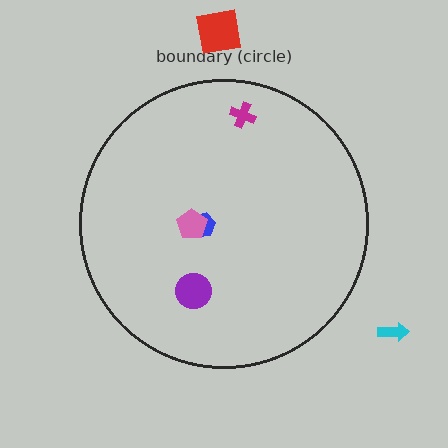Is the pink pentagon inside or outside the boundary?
Inside.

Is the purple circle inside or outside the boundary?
Inside.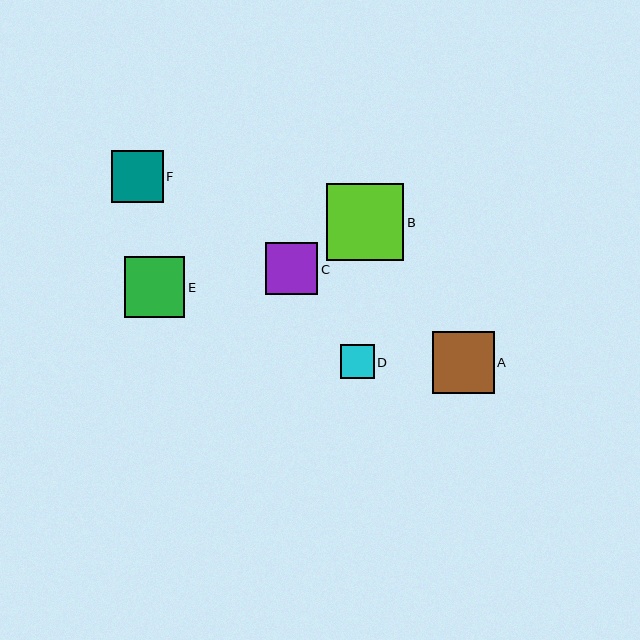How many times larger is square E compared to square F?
Square E is approximately 1.2 times the size of square F.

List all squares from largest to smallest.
From largest to smallest: B, A, E, C, F, D.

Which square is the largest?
Square B is the largest with a size of approximately 77 pixels.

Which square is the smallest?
Square D is the smallest with a size of approximately 34 pixels.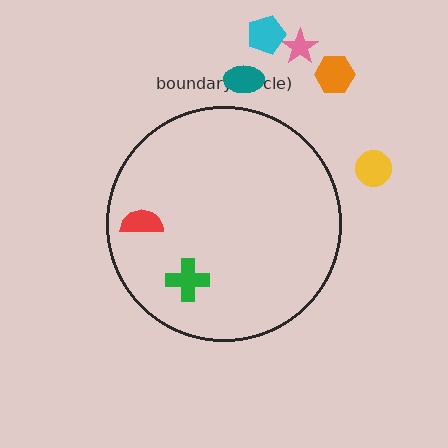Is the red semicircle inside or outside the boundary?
Inside.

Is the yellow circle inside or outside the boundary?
Outside.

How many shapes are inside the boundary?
2 inside, 5 outside.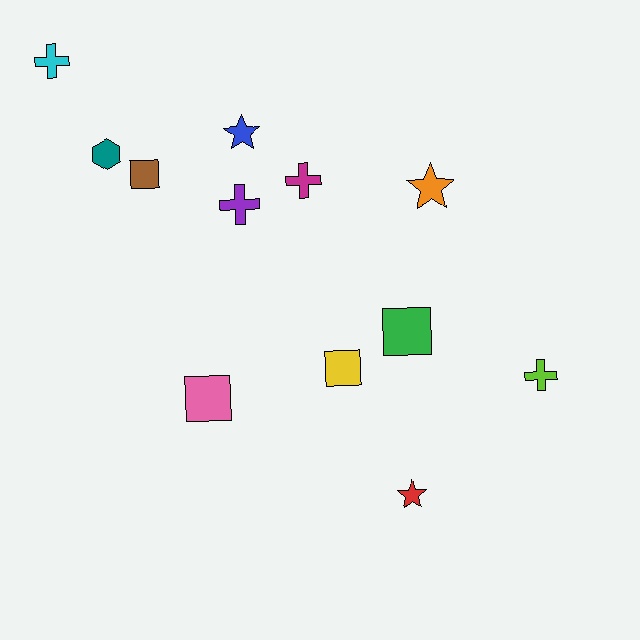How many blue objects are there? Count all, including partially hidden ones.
There is 1 blue object.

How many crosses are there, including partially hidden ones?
There are 4 crosses.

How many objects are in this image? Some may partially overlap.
There are 12 objects.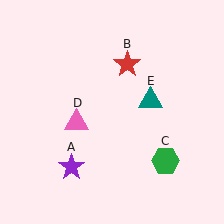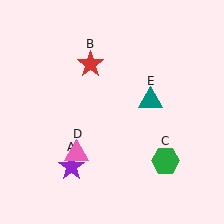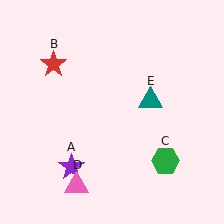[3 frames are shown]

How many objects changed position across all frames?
2 objects changed position: red star (object B), pink triangle (object D).